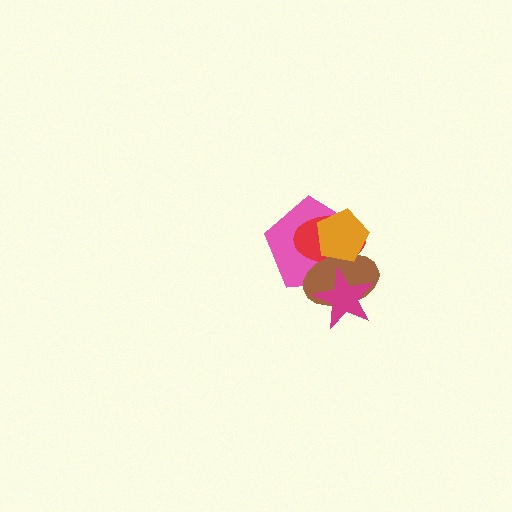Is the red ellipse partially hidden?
Yes, it is partially covered by another shape.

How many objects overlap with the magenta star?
3 objects overlap with the magenta star.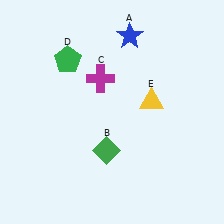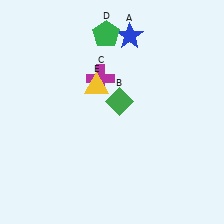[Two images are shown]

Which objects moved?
The objects that moved are: the green diamond (B), the green pentagon (D), the yellow triangle (E).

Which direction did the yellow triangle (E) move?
The yellow triangle (E) moved left.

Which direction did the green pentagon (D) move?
The green pentagon (D) moved right.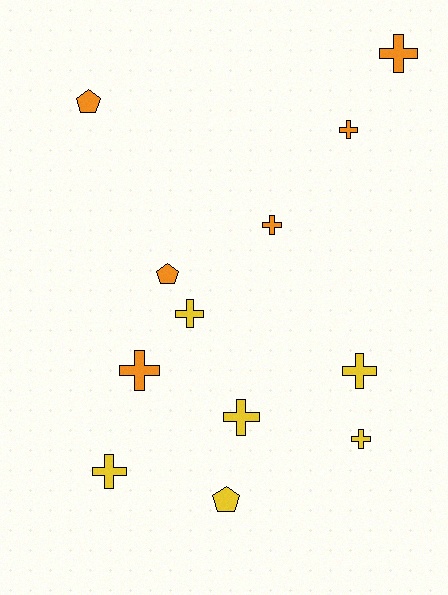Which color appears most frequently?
Yellow, with 6 objects.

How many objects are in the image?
There are 12 objects.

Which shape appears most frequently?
Cross, with 9 objects.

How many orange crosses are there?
There are 4 orange crosses.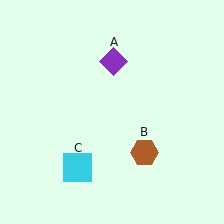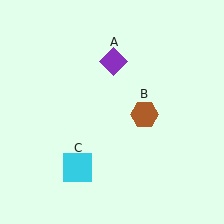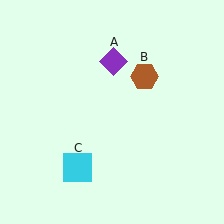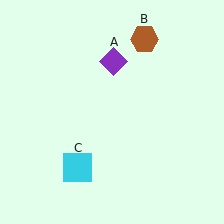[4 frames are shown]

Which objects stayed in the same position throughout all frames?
Purple diamond (object A) and cyan square (object C) remained stationary.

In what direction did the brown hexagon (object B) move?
The brown hexagon (object B) moved up.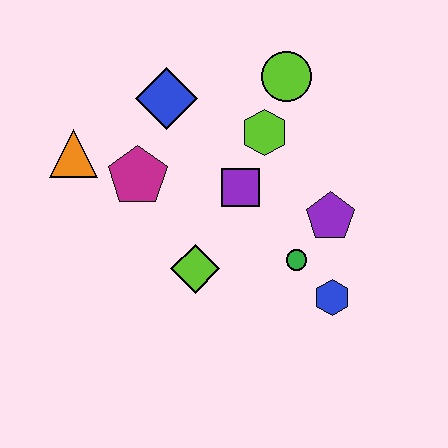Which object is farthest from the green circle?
The orange triangle is farthest from the green circle.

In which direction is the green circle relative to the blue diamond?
The green circle is below the blue diamond.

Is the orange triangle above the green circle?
Yes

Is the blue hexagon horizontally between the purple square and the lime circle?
No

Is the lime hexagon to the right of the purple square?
Yes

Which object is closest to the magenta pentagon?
The orange triangle is closest to the magenta pentagon.